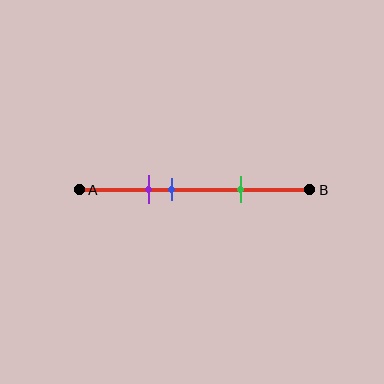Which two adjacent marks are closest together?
The purple and blue marks are the closest adjacent pair.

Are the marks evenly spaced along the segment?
No, the marks are not evenly spaced.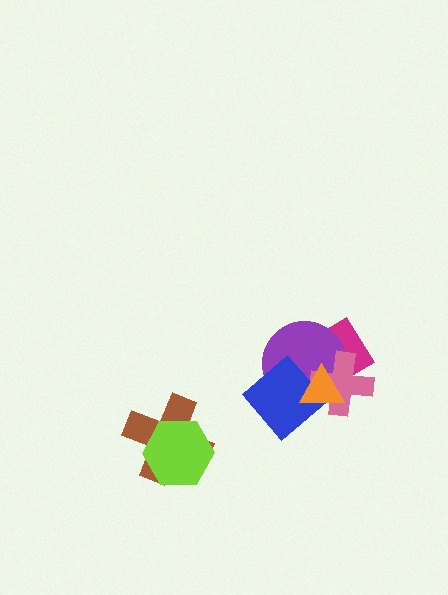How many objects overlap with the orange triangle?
4 objects overlap with the orange triangle.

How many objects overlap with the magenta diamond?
4 objects overlap with the magenta diamond.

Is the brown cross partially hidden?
Yes, it is partially covered by another shape.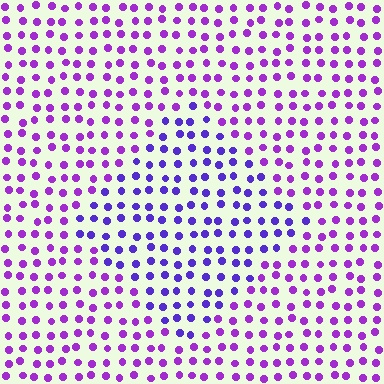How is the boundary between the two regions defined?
The boundary is defined purely by a slight shift in hue (about 29 degrees). Spacing, size, and orientation are identical on both sides.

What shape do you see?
I see a diamond.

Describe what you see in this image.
The image is filled with small purple elements in a uniform arrangement. A diamond-shaped region is visible where the elements are tinted to a slightly different hue, forming a subtle color boundary.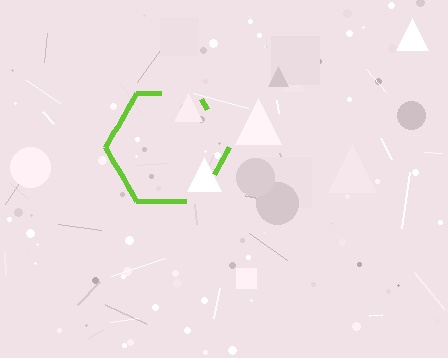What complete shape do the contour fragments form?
The contour fragments form a hexagon.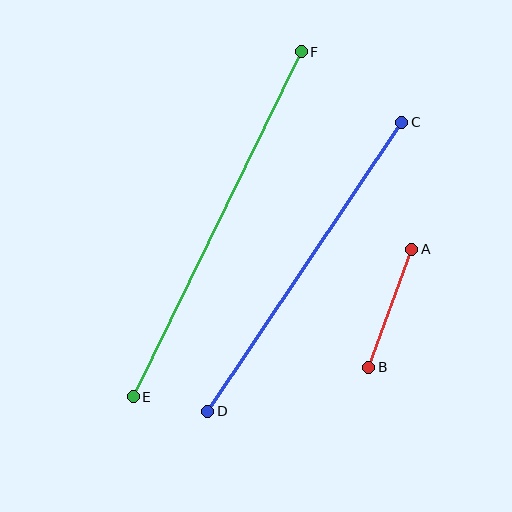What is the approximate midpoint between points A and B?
The midpoint is at approximately (390, 308) pixels.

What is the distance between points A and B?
The distance is approximately 126 pixels.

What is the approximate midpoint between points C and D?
The midpoint is at approximately (305, 267) pixels.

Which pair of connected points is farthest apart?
Points E and F are farthest apart.